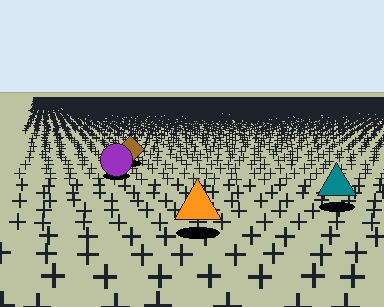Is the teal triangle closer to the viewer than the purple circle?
Yes. The teal triangle is closer — you can tell from the texture gradient: the ground texture is coarser near it.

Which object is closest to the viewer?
The orange triangle is closest. The texture marks near it are larger and more spread out.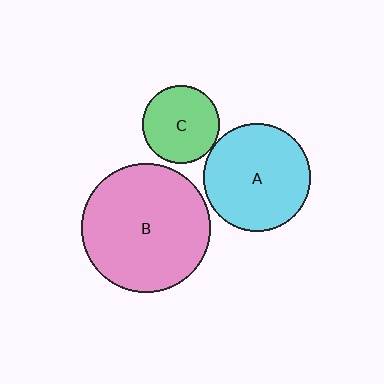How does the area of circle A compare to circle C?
Approximately 2.0 times.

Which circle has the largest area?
Circle B (pink).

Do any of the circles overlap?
No, none of the circles overlap.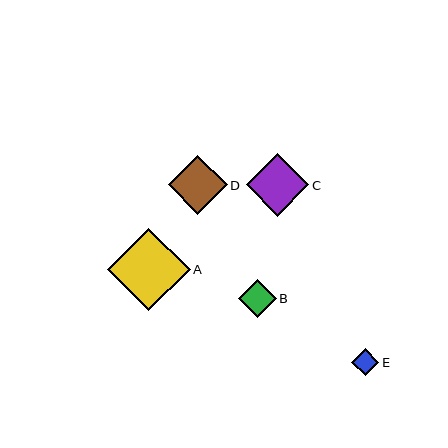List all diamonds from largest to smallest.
From largest to smallest: A, C, D, B, E.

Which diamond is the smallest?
Diamond E is the smallest with a size of approximately 27 pixels.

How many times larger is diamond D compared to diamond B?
Diamond D is approximately 1.6 times the size of diamond B.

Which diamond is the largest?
Diamond A is the largest with a size of approximately 83 pixels.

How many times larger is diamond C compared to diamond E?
Diamond C is approximately 2.3 times the size of diamond E.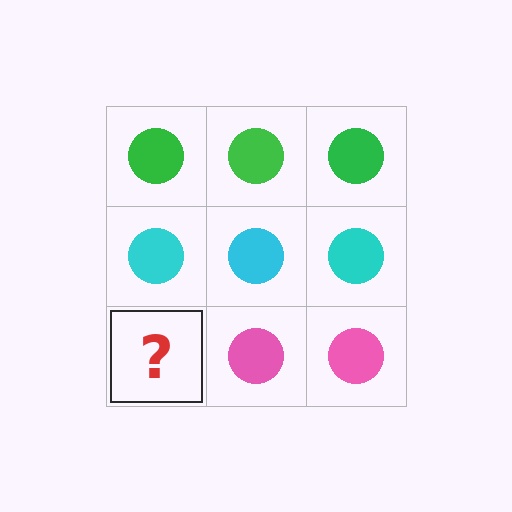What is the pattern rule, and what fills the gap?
The rule is that each row has a consistent color. The gap should be filled with a pink circle.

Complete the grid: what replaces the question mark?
The question mark should be replaced with a pink circle.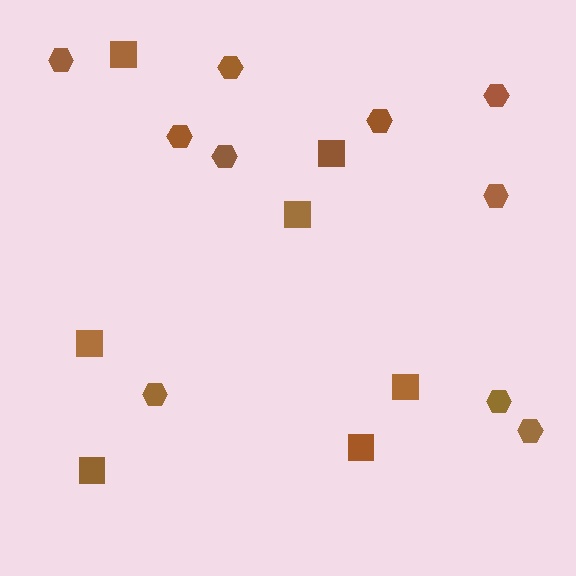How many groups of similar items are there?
There are 2 groups: one group of hexagons (10) and one group of squares (7).